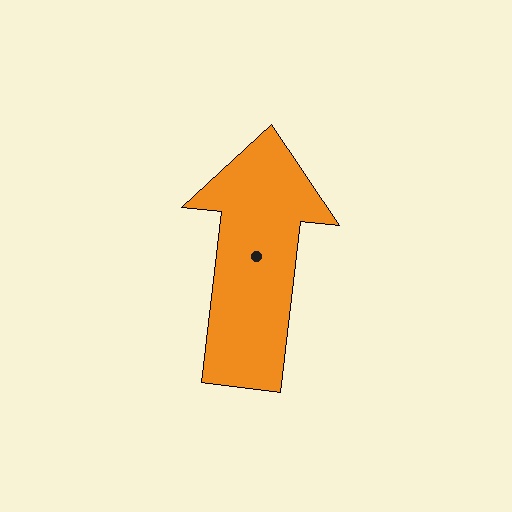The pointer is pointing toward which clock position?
Roughly 12 o'clock.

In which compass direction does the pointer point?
North.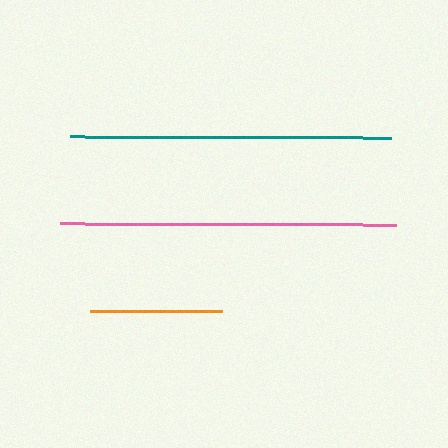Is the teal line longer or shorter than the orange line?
The teal line is longer than the orange line.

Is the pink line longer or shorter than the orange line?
The pink line is longer than the orange line.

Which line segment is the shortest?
The orange line is the shortest at approximately 132 pixels.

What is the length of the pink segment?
The pink segment is approximately 336 pixels long.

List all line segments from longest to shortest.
From longest to shortest: pink, teal, orange.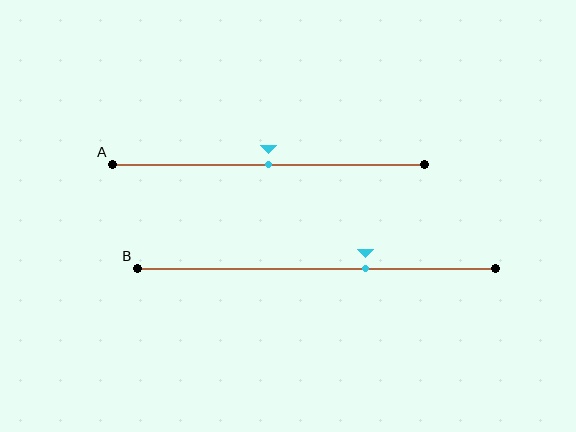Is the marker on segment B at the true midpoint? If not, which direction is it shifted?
No, the marker on segment B is shifted to the right by about 14% of the segment length.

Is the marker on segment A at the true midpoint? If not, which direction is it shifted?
Yes, the marker on segment A is at the true midpoint.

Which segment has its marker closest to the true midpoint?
Segment A has its marker closest to the true midpoint.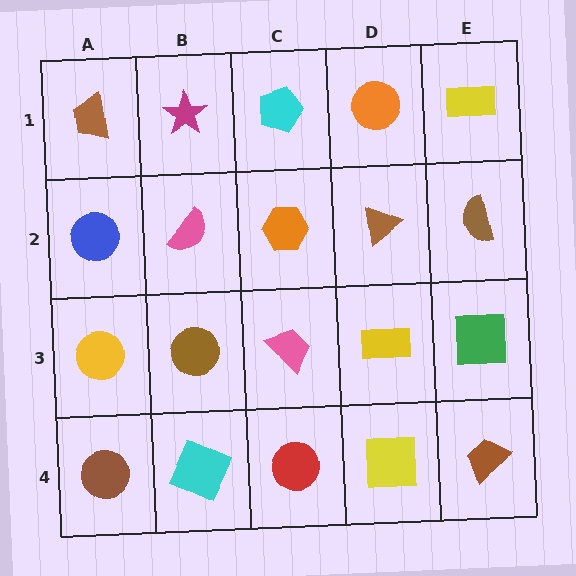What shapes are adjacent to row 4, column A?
A yellow circle (row 3, column A), a cyan square (row 4, column B).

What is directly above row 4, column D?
A yellow rectangle.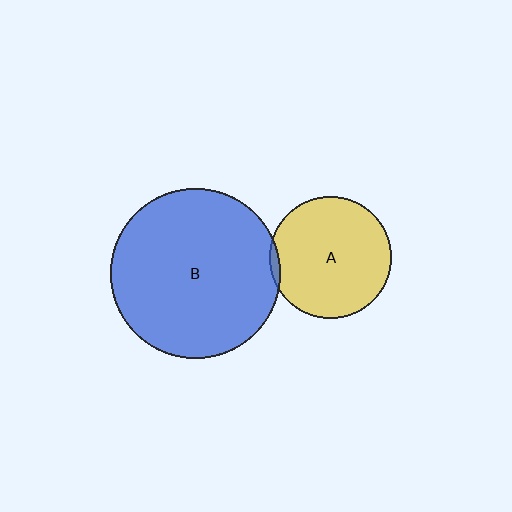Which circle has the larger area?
Circle B (blue).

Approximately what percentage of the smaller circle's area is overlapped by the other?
Approximately 5%.